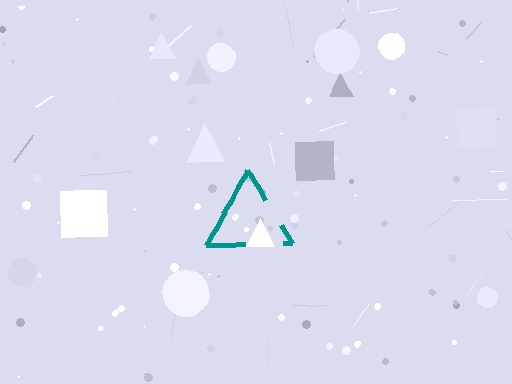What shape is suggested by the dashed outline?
The dashed outline suggests a triangle.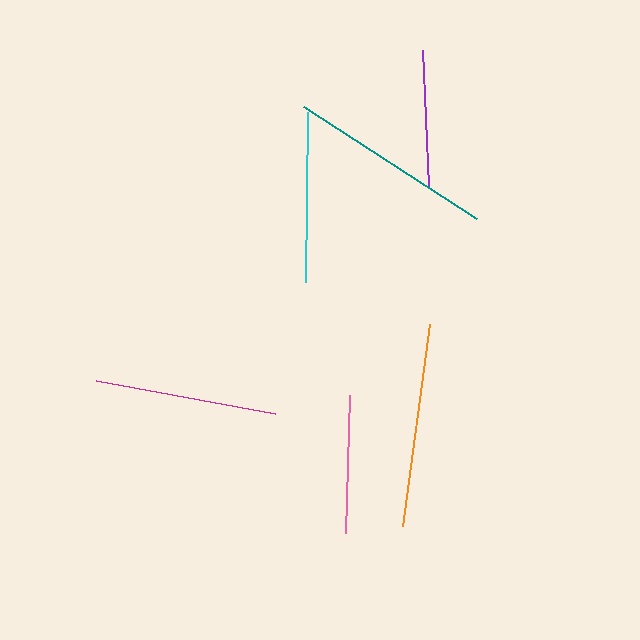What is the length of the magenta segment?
The magenta segment is approximately 183 pixels long.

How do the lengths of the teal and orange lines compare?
The teal and orange lines are approximately the same length.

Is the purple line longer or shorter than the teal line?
The teal line is longer than the purple line.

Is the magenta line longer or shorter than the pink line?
The magenta line is longer than the pink line.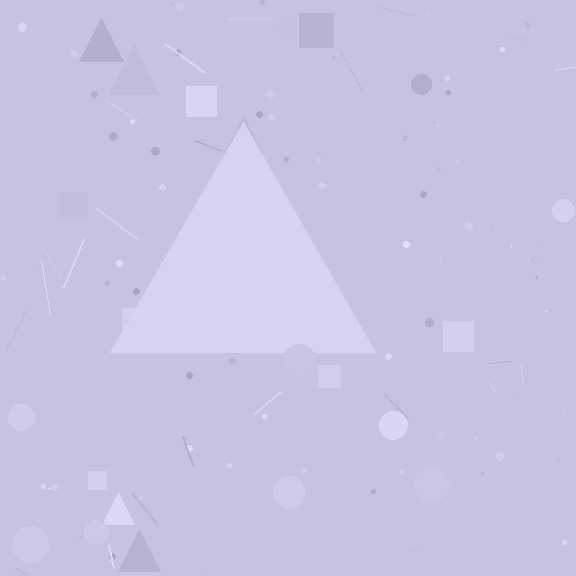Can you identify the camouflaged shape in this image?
The camouflaged shape is a triangle.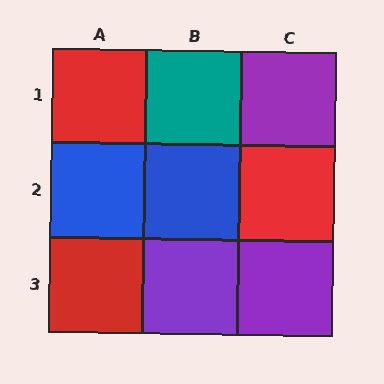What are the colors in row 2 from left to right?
Blue, blue, red.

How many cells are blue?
2 cells are blue.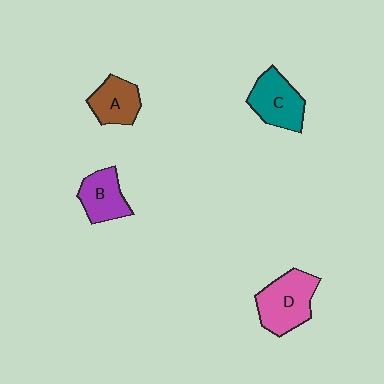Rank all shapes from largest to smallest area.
From largest to smallest: D (pink), C (teal), B (purple), A (brown).